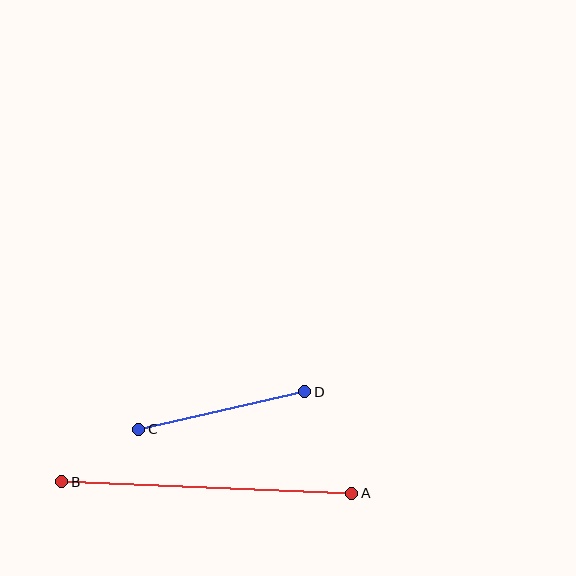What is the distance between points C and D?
The distance is approximately 170 pixels.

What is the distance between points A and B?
The distance is approximately 290 pixels.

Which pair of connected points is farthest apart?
Points A and B are farthest apart.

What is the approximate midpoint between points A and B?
The midpoint is at approximately (207, 487) pixels.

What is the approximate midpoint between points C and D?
The midpoint is at approximately (222, 411) pixels.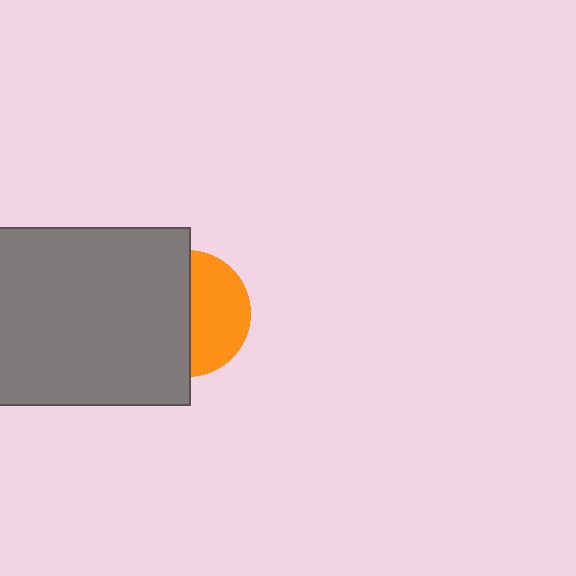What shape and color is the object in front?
The object in front is a gray rectangle.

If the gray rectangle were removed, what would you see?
You would see the complete orange circle.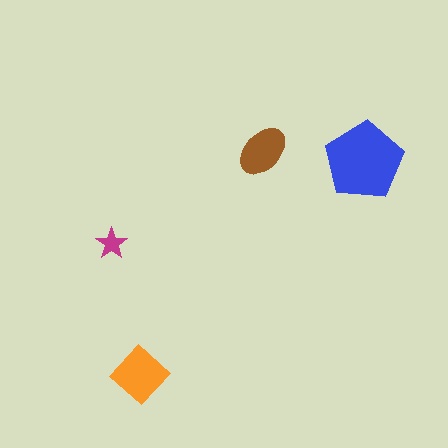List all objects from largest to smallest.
The blue pentagon, the orange diamond, the brown ellipse, the magenta star.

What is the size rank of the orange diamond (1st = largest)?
2nd.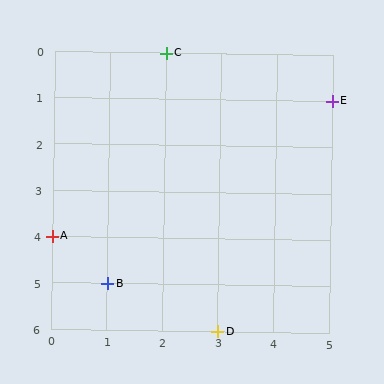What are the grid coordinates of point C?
Point C is at grid coordinates (2, 0).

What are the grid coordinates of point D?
Point D is at grid coordinates (3, 6).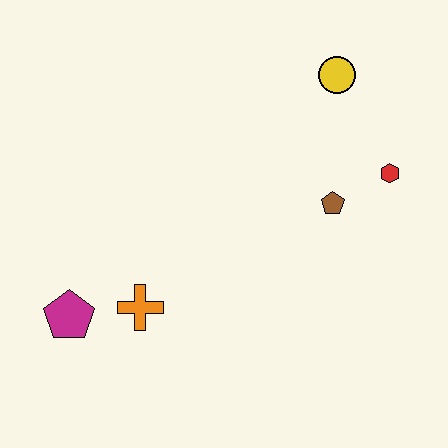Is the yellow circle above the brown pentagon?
Yes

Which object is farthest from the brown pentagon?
The magenta pentagon is farthest from the brown pentagon.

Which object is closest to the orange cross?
The magenta pentagon is closest to the orange cross.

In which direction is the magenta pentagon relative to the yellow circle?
The magenta pentagon is to the left of the yellow circle.